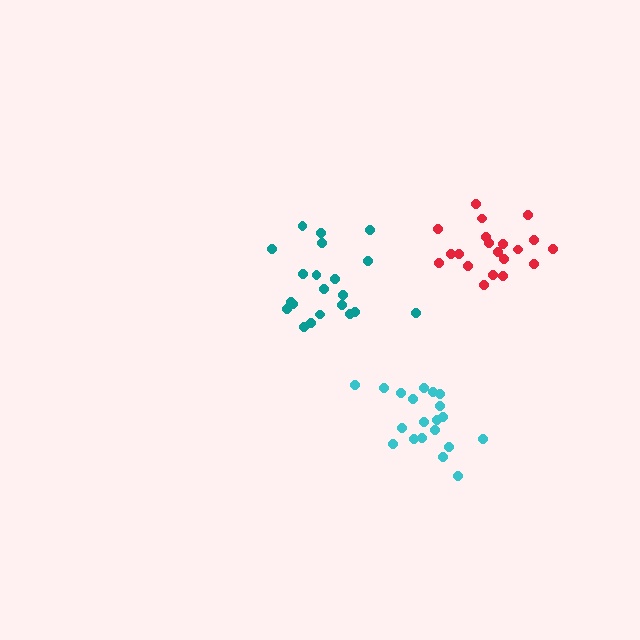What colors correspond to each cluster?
The clusters are colored: teal, red, cyan.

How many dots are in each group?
Group 1: 21 dots, Group 2: 20 dots, Group 3: 20 dots (61 total).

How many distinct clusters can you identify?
There are 3 distinct clusters.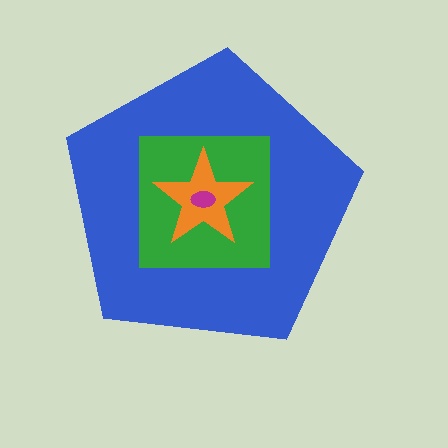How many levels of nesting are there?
4.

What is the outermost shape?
The blue pentagon.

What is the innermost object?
The magenta ellipse.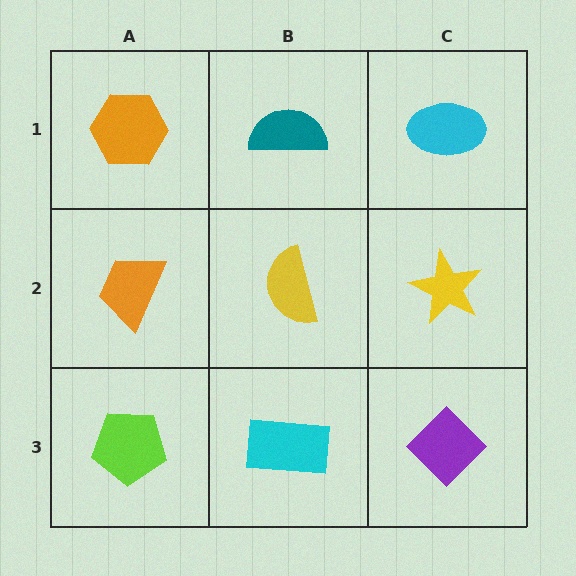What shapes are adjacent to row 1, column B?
A yellow semicircle (row 2, column B), an orange hexagon (row 1, column A), a cyan ellipse (row 1, column C).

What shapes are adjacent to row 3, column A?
An orange trapezoid (row 2, column A), a cyan rectangle (row 3, column B).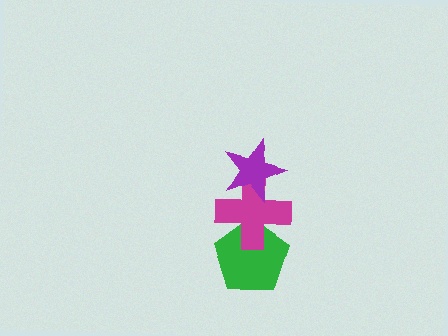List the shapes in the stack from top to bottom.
From top to bottom: the purple star, the magenta cross, the green pentagon.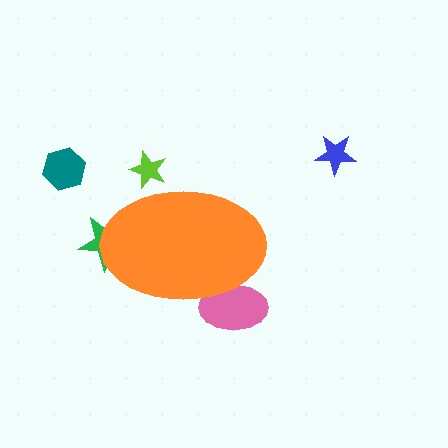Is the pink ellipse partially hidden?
Yes, the pink ellipse is partially hidden behind the orange ellipse.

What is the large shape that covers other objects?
An orange ellipse.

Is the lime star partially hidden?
Yes, the lime star is partially hidden behind the orange ellipse.